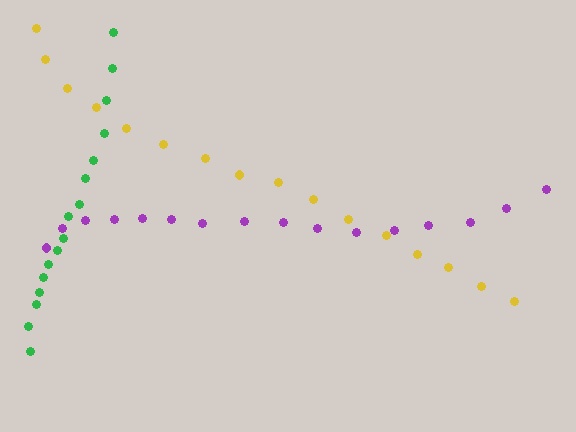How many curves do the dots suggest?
There are 3 distinct paths.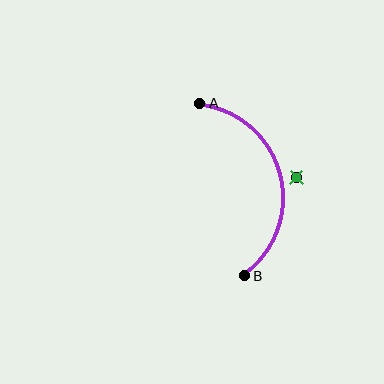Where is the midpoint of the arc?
The arc midpoint is the point on the curve farthest from the straight line joining A and B. It sits to the right of that line.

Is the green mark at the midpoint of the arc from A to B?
No — the green mark does not lie on the arc at all. It sits slightly outside the curve.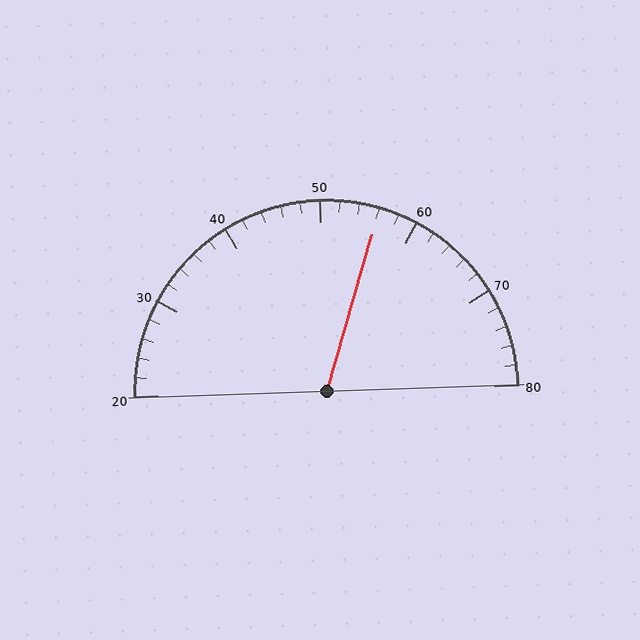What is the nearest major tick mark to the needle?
The nearest major tick mark is 60.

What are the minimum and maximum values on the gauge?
The gauge ranges from 20 to 80.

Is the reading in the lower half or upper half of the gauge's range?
The reading is in the upper half of the range (20 to 80).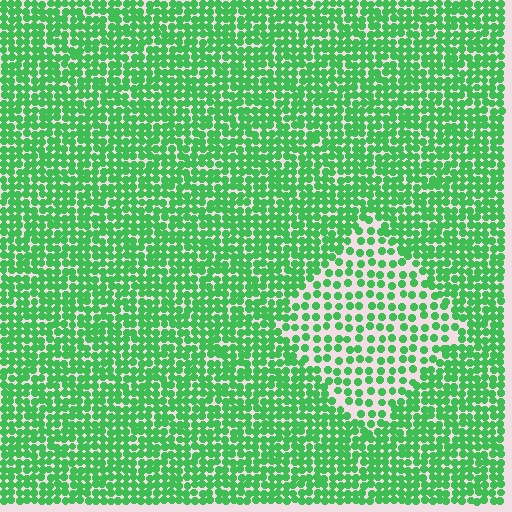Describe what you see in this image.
The image contains small green elements arranged at two different densities. A diamond-shaped region is visible where the elements are less densely packed than the surrounding area.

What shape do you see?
I see a diamond.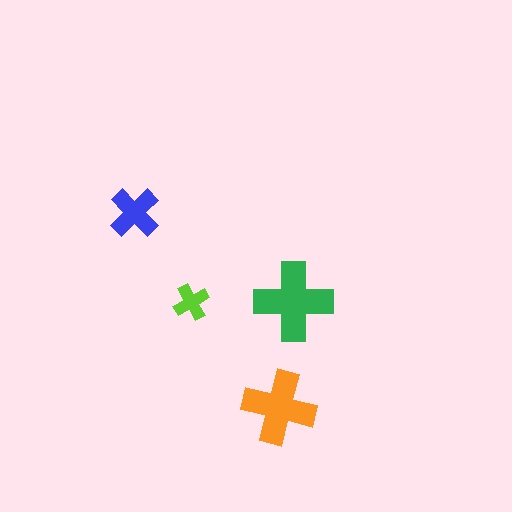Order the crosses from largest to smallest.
the green one, the orange one, the blue one, the lime one.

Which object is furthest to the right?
The green cross is rightmost.